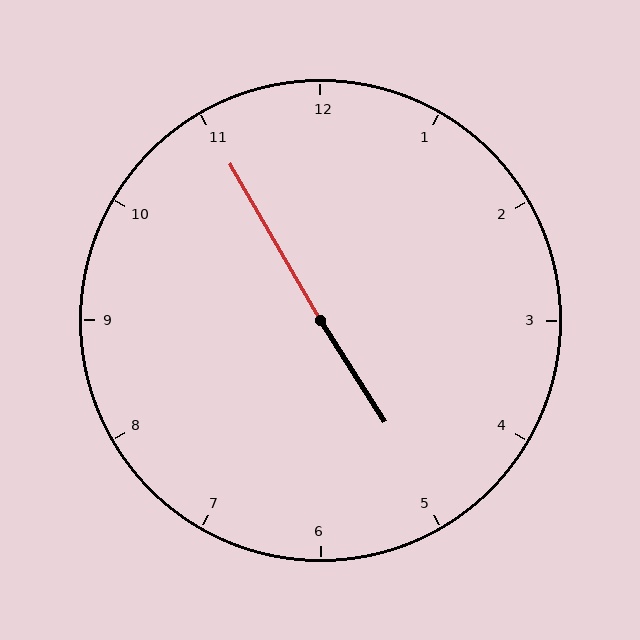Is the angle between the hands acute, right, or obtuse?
It is obtuse.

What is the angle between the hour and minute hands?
Approximately 178 degrees.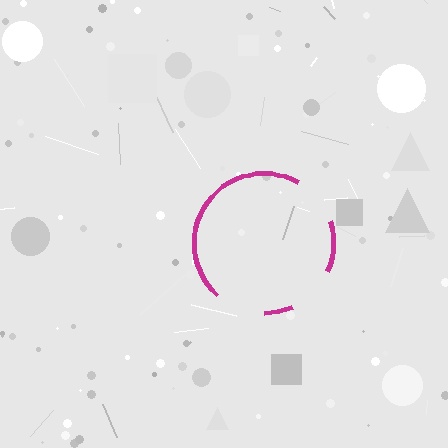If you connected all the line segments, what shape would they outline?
They would outline a circle.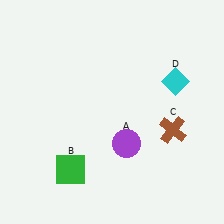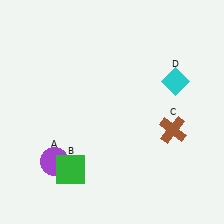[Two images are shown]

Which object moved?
The purple circle (A) moved left.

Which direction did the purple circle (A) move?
The purple circle (A) moved left.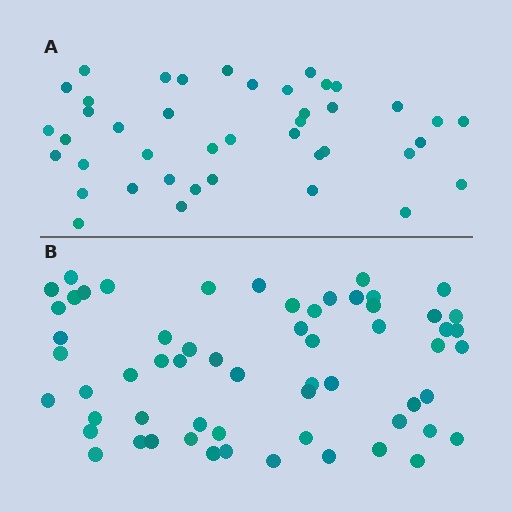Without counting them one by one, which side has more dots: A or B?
Region B (the bottom region) has more dots.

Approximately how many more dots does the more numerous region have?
Region B has approximately 20 more dots than region A.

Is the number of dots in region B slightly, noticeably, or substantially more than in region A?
Region B has noticeably more, but not dramatically so. The ratio is roughly 1.4 to 1.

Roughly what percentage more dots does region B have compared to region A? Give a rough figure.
About 45% more.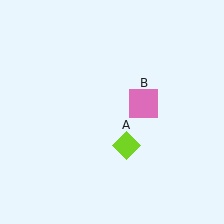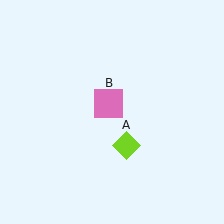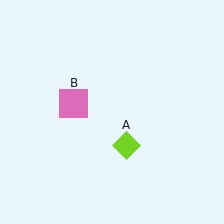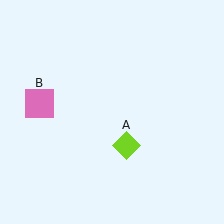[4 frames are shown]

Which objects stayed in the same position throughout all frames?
Lime diamond (object A) remained stationary.